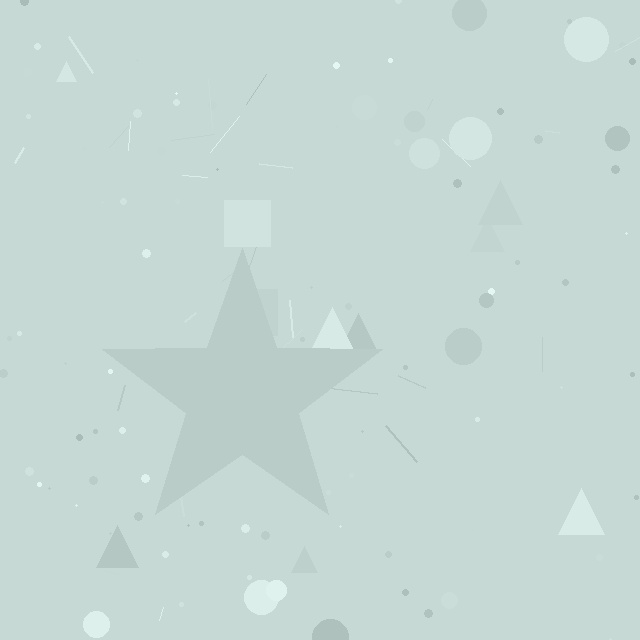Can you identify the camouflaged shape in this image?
The camouflaged shape is a star.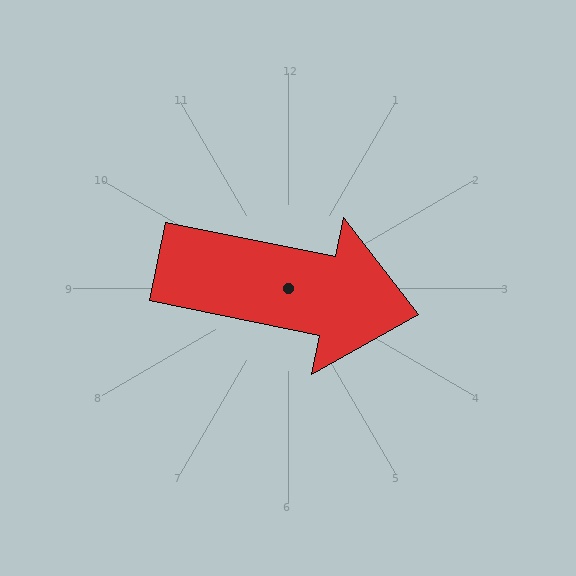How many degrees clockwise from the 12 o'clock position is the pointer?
Approximately 101 degrees.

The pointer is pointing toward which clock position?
Roughly 3 o'clock.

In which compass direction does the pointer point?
East.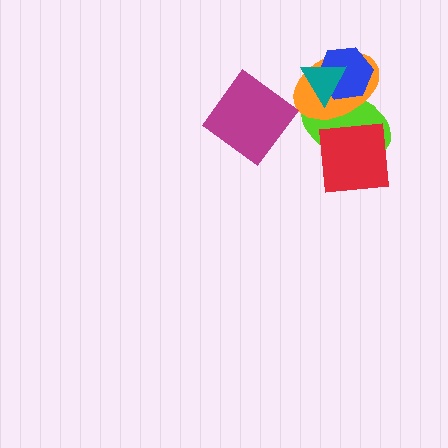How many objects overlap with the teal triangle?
3 objects overlap with the teal triangle.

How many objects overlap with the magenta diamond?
0 objects overlap with the magenta diamond.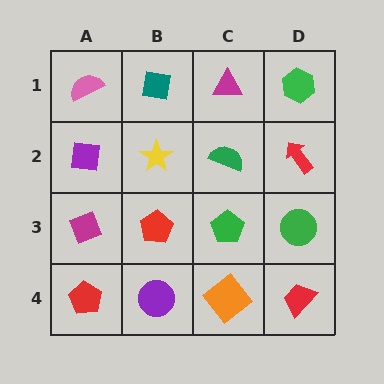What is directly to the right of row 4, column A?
A purple circle.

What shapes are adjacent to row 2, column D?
A green hexagon (row 1, column D), a green circle (row 3, column D), a green semicircle (row 2, column C).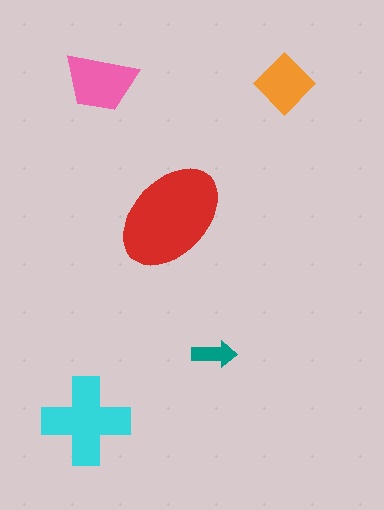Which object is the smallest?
The teal arrow.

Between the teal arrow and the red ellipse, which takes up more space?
The red ellipse.